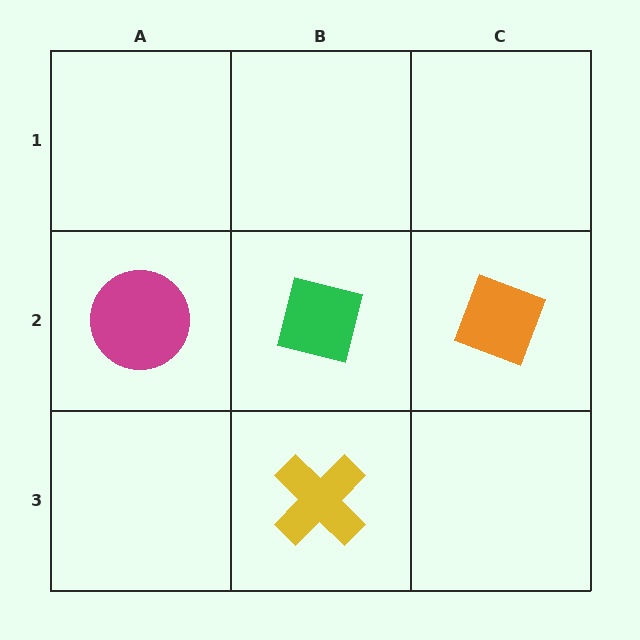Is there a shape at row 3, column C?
No, that cell is empty.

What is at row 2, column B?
A green square.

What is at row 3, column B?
A yellow cross.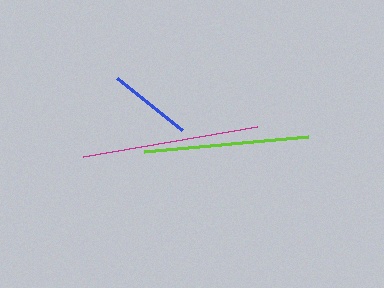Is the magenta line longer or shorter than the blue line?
The magenta line is longer than the blue line.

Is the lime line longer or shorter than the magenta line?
The magenta line is longer than the lime line.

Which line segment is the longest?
The magenta line is the longest at approximately 176 pixels.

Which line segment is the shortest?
The blue line is the shortest at approximately 83 pixels.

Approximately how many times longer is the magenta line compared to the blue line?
The magenta line is approximately 2.1 times the length of the blue line.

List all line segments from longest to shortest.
From longest to shortest: magenta, lime, blue.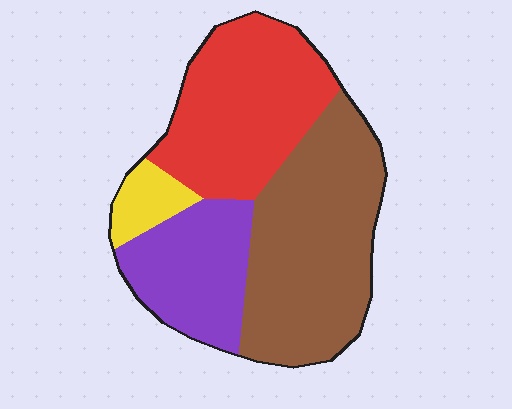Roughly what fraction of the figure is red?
Red takes up between a quarter and a half of the figure.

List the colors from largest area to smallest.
From largest to smallest: brown, red, purple, yellow.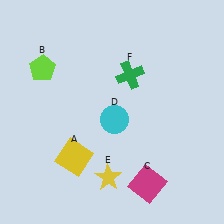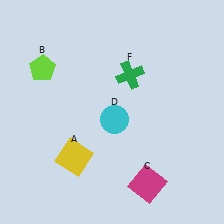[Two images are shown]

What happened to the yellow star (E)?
The yellow star (E) was removed in Image 2. It was in the bottom-left area of Image 1.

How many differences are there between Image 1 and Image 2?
There is 1 difference between the two images.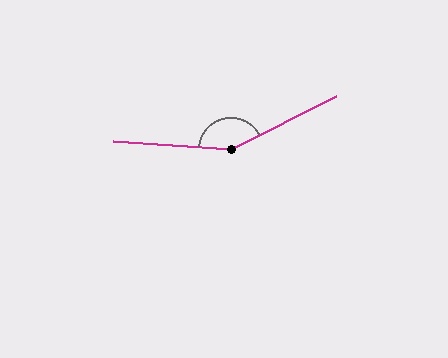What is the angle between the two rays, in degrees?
Approximately 149 degrees.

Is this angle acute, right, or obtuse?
It is obtuse.